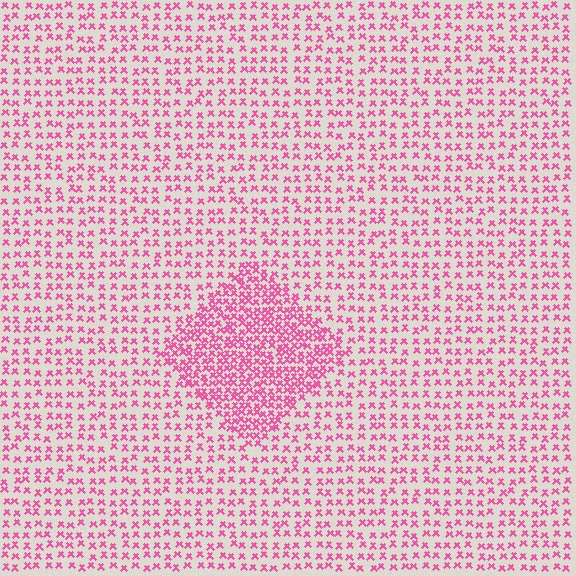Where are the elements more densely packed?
The elements are more densely packed inside the diamond boundary.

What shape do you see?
I see a diamond.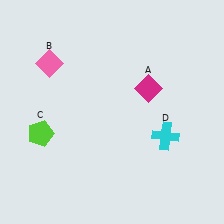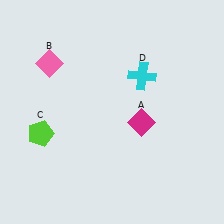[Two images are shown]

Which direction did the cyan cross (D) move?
The cyan cross (D) moved up.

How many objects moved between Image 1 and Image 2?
2 objects moved between the two images.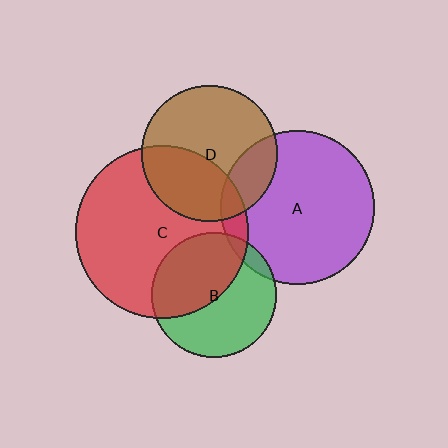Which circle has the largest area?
Circle C (red).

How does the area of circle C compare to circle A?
Approximately 1.3 times.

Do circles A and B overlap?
Yes.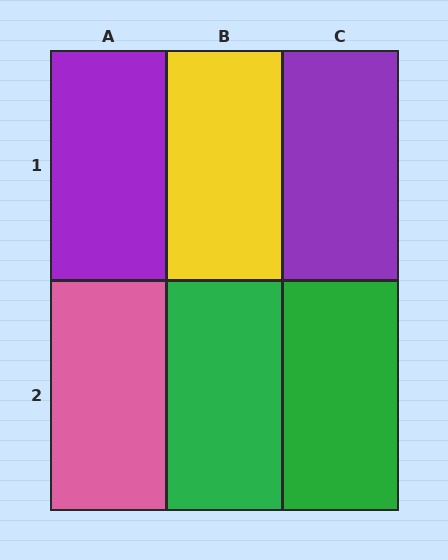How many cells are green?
2 cells are green.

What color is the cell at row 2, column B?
Green.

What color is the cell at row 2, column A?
Pink.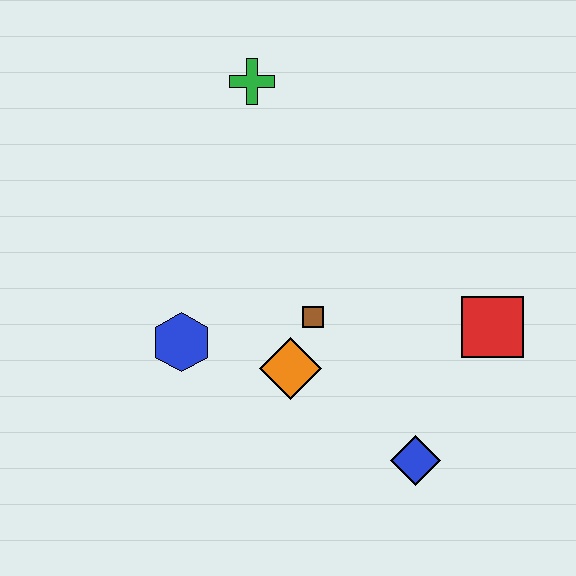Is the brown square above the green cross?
No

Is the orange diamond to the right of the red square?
No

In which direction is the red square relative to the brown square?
The red square is to the right of the brown square.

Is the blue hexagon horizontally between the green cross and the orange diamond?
No